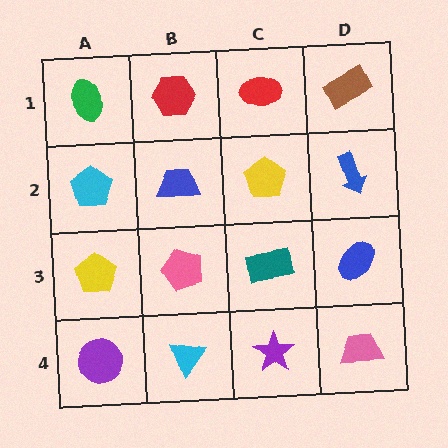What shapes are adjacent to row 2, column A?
A green ellipse (row 1, column A), a yellow pentagon (row 3, column A), a blue trapezoid (row 2, column B).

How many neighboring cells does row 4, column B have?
3.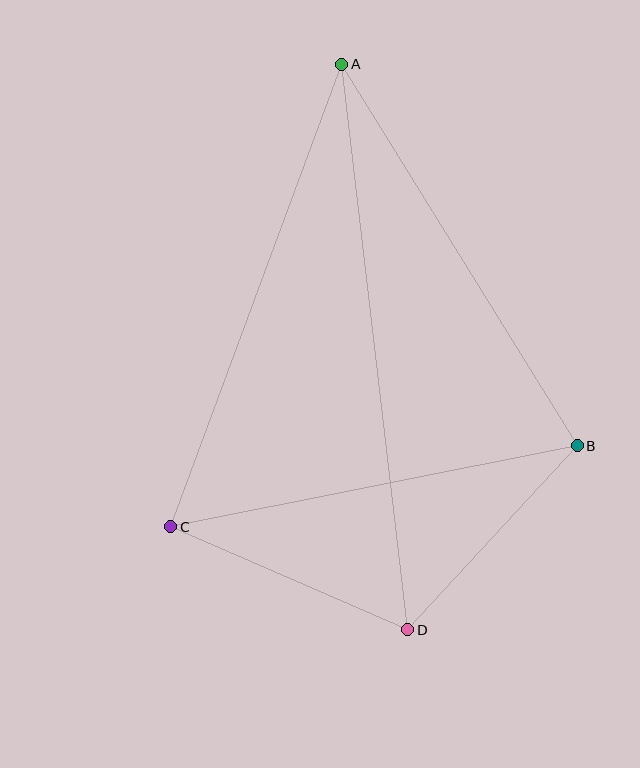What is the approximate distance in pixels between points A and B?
The distance between A and B is approximately 448 pixels.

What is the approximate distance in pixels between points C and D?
The distance between C and D is approximately 258 pixels.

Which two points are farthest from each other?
Points A and D are farthest from each other.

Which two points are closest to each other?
Points B and D are closest to each other.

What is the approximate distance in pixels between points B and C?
The distance between B and C is approximately 415 pixels.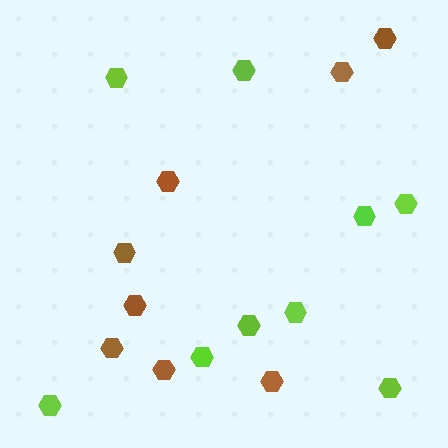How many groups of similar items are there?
There are 2 groups: one group of brown hexagons (8) and one group of lime hexagons (9).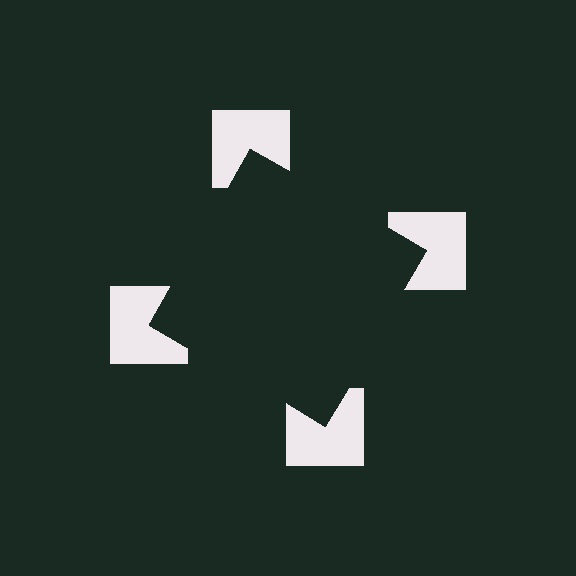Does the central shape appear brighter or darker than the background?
It typically appears slightly darker than the background, even though no actual brightness change is drawn.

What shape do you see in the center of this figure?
An illusory square — its edges are inferred from the aligned wedge cuts in the notched squares, not physically drawn.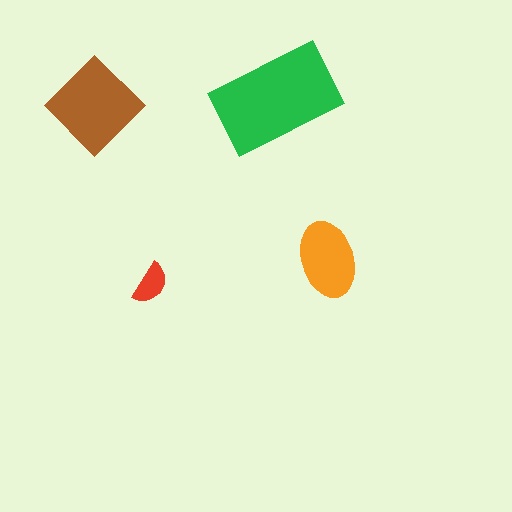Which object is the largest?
The green rectangle.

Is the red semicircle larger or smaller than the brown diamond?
Smaller.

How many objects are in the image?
There are 4 objects in the image.